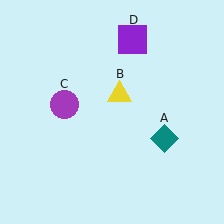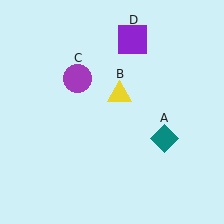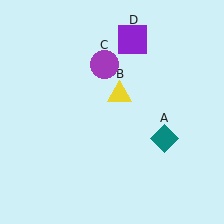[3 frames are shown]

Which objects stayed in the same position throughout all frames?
Teal diamond (object A) and yellow triangle (object B) and purple square (object D) remained stationary.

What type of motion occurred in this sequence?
The purple circle (object C) rotated clockwise around the center of the scene.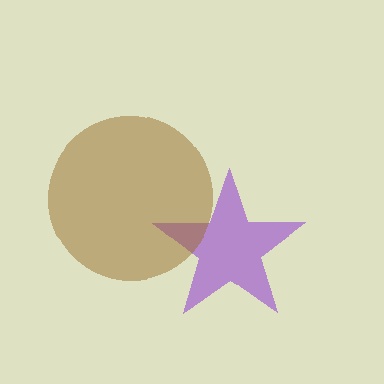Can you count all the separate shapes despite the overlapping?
Yes, there are 2 separate shapes.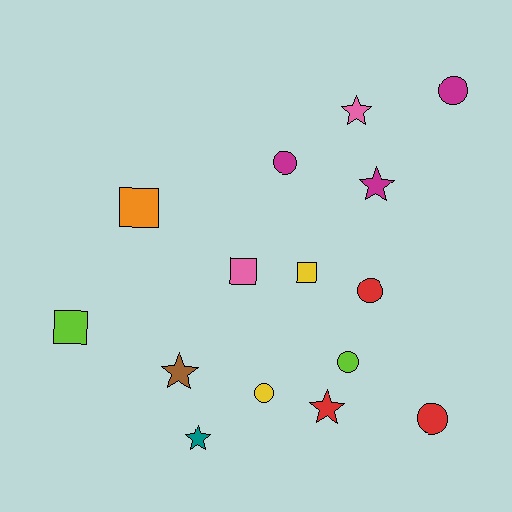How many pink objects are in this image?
There are 2 pink objects.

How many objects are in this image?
There are 15 objects.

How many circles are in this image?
There are 6 circles.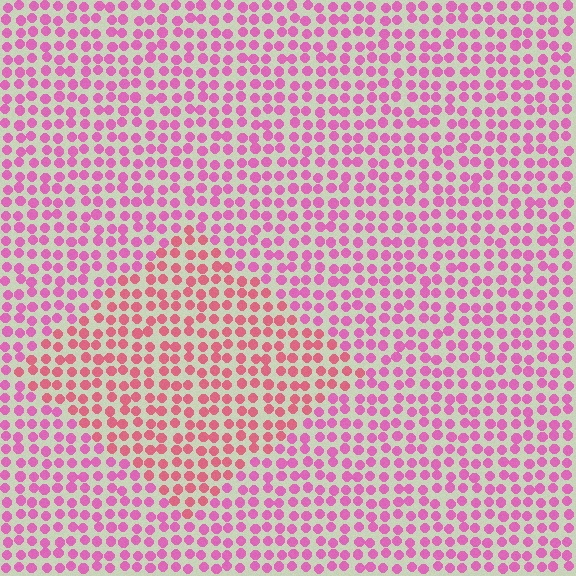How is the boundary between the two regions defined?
The boundary is defined purely by a slight shift in hue (about 28 degrees). Spacing, size, and orientation are identical on both sides.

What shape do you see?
I see a diamond.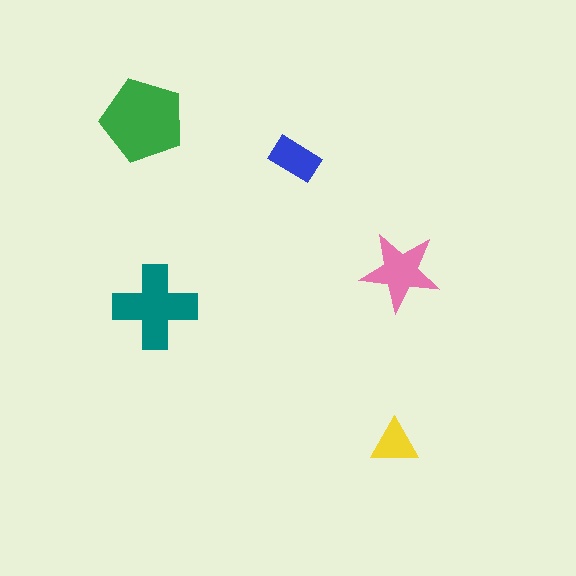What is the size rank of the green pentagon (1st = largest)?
1st.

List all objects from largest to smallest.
The green pentagon, the teal cross, the pink star, the blue rectangle, the yellow triangle.